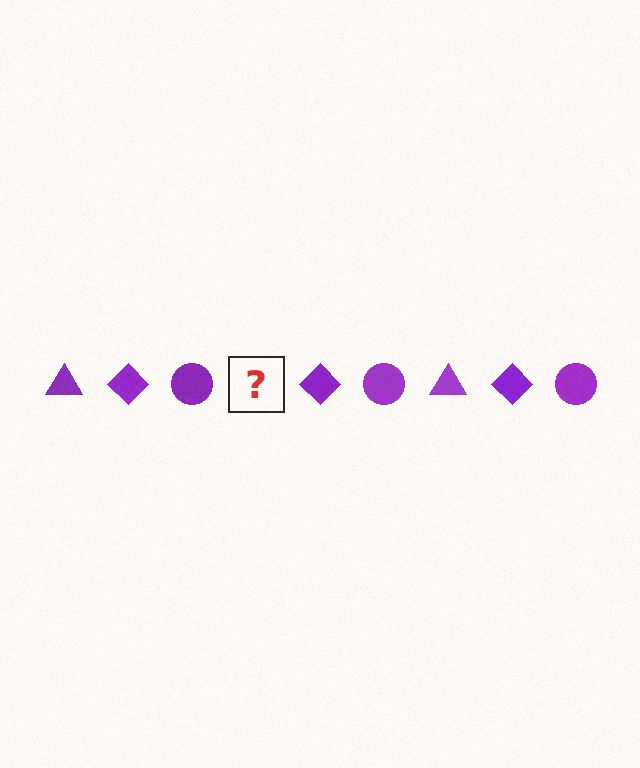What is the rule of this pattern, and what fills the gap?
The rule is that the pattern cycles through triangle, diamond, circle shapes in purple. The gap should be filled with a purple triangle.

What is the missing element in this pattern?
The missing element is a purple triangle.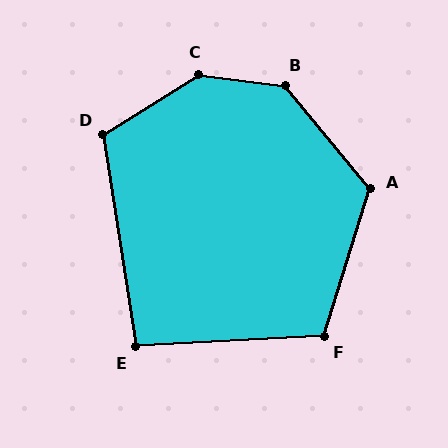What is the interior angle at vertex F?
Approximately 110 degrees (obtuse).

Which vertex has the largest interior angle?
C, at approximately 141 degrees.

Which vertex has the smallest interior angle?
E, at approximately 96 degrees.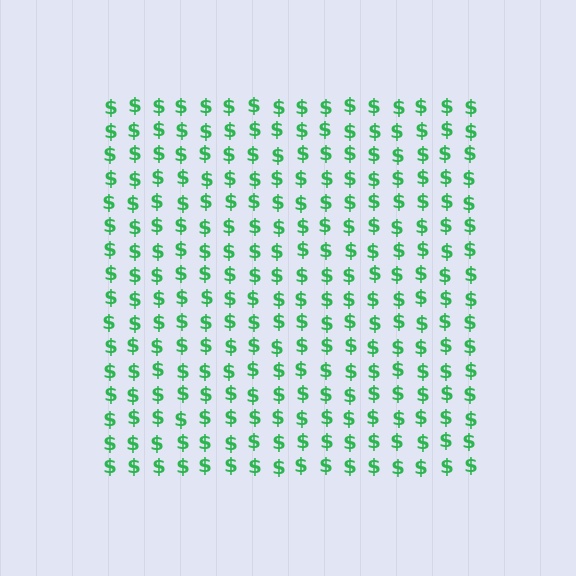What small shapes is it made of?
It is made of small dollar signs.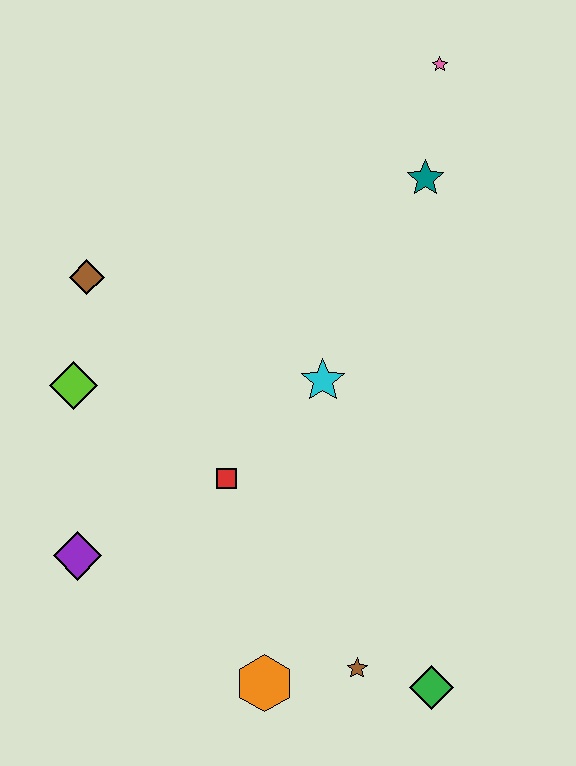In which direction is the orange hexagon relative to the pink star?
The orange hexagon is below the pink star.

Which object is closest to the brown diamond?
The lime diamond is closest to the brown diamond.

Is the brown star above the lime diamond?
No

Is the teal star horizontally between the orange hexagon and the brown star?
No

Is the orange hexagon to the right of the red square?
Yes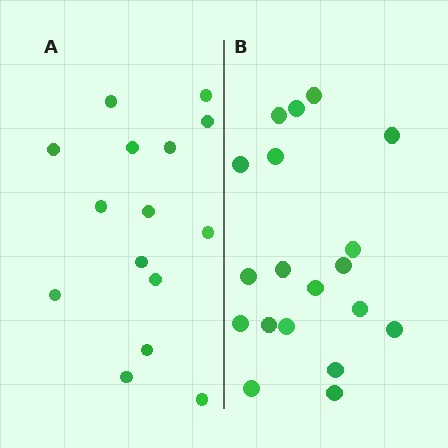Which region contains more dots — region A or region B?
Region B (the right region) has more dots.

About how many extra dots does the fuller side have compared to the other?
Region B has about 4 more dots than region A.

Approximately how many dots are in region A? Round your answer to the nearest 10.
About 20 dots. (The exact count is 15, which rounds to 20.)